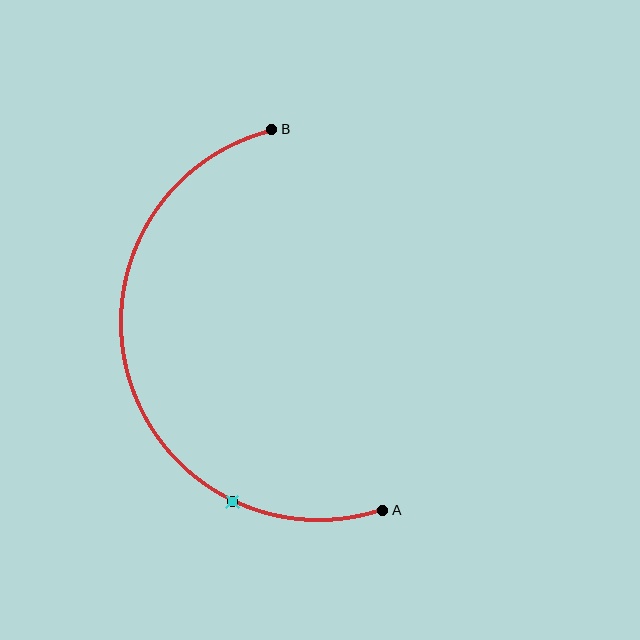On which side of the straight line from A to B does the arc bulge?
The arc bulges to the left of the straight line connecting A and B.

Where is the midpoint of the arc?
The arc midpoint is the point on the curve farthest from the straight line joining A and B. It sits to the left of that line.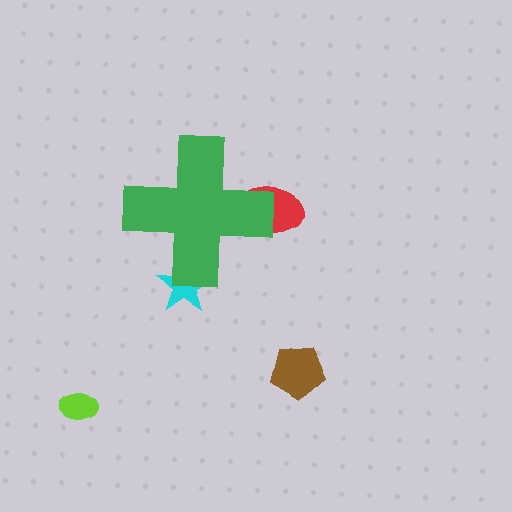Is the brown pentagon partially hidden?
No, the brown pentagon is fully visible.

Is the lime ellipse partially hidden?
No, the lime ellipse is fully visible.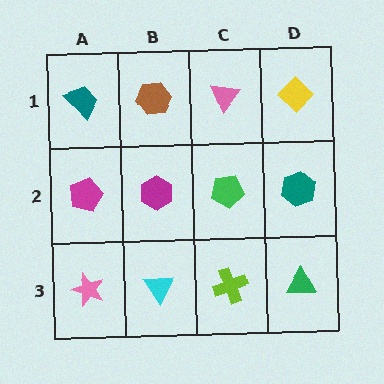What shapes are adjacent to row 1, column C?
A green pentagon (row 2, column C), a brown hexagon (row 1, column B), a yellow diamond (row 1, column D).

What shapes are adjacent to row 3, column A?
A magenta pentagon (row 2, column A), a cyan triangle (row 3, column B).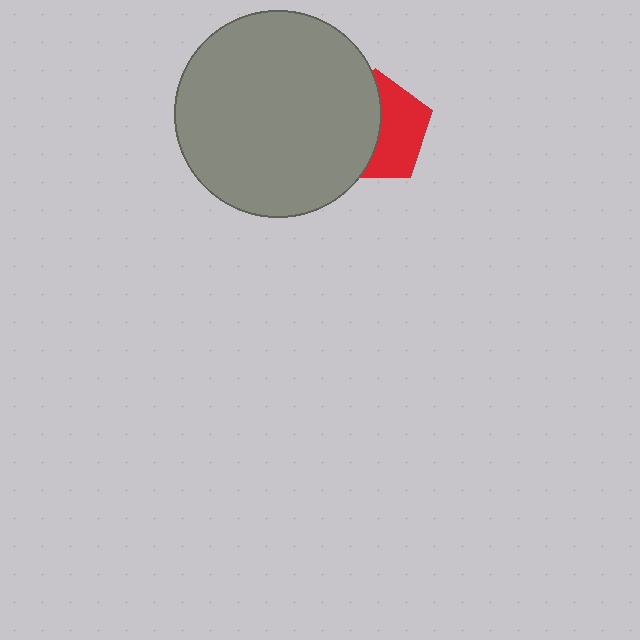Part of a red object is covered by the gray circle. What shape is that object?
It is a pentagon.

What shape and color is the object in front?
The object in front is a gray circle.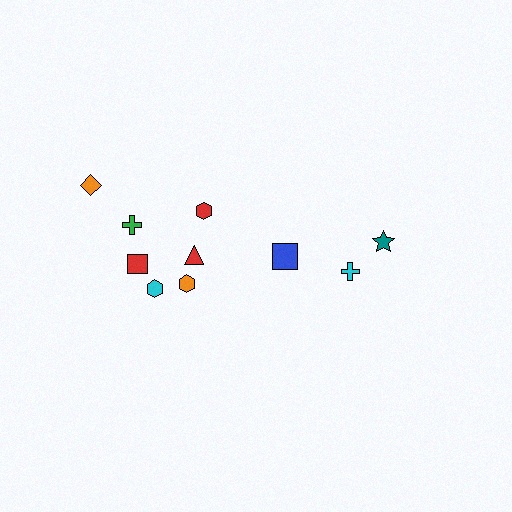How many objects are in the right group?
There are 3 objects.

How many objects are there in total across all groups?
There are 10 objects.